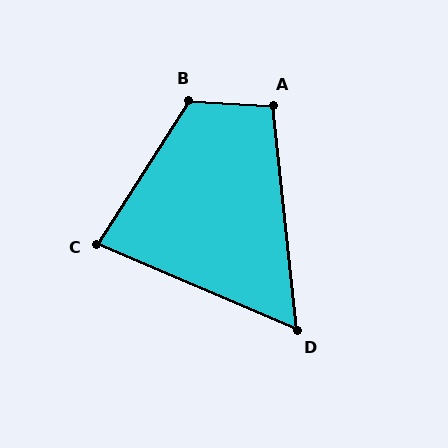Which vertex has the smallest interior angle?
D, at approximately 61 degrees.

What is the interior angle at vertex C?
Approximately 81 degrees (acute).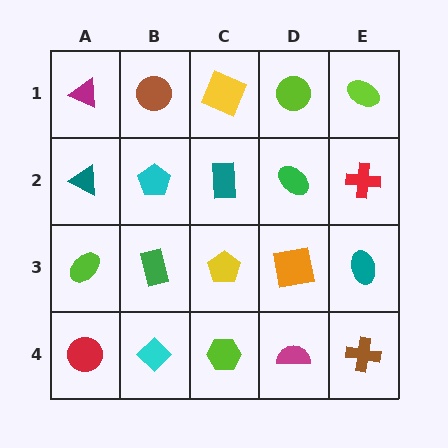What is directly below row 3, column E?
A brown cross.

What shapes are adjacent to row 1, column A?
A teal triangle (row 2, column A), a brown circle (row 1, column B).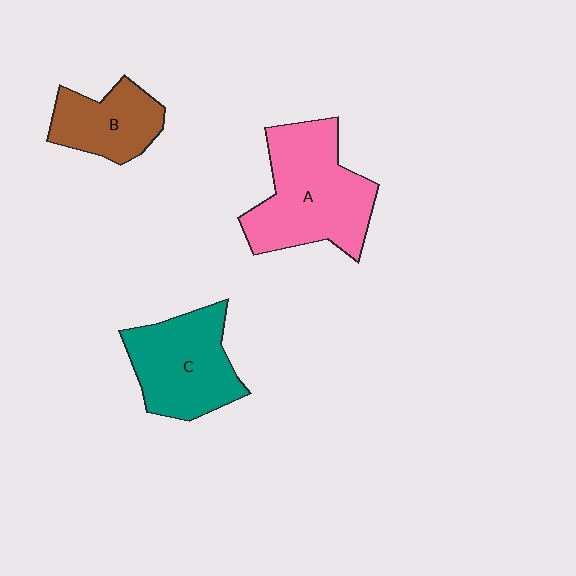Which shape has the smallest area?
Shape B (brown).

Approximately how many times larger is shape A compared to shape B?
Approximately 1.8 times.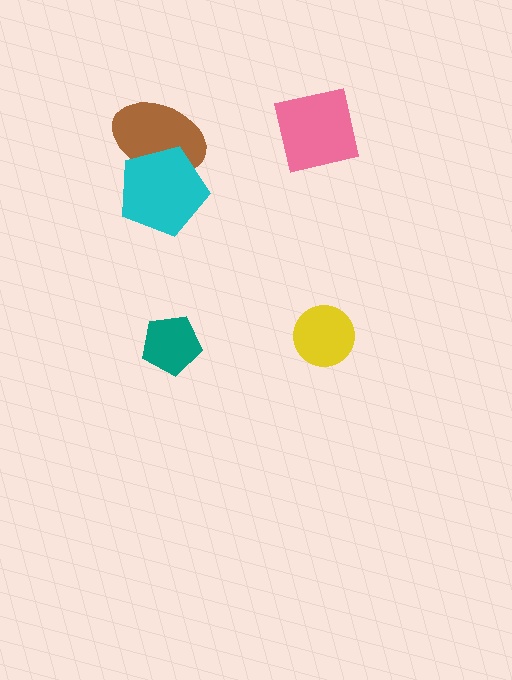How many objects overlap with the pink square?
0 objects overlap with the pink square.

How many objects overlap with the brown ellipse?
1 object overlaps with the brown ellipse.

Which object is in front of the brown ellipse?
The cyan pentagon is in front of the brown ellipse.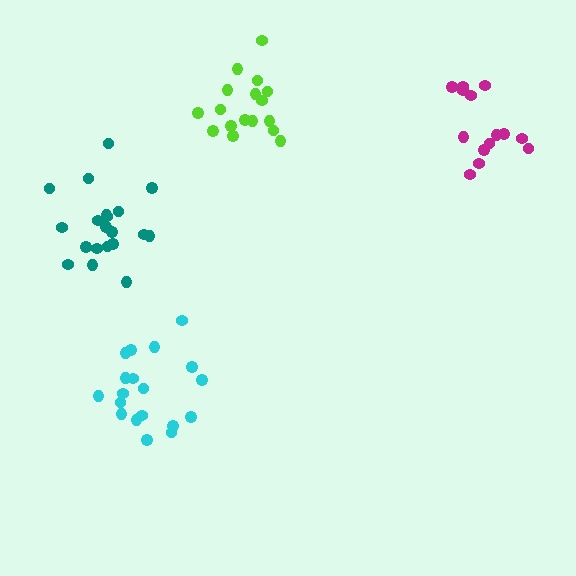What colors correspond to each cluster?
The clusters are colored: magenta, lime, cyan, teal.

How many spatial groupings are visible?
There are 4 spatial groupings.